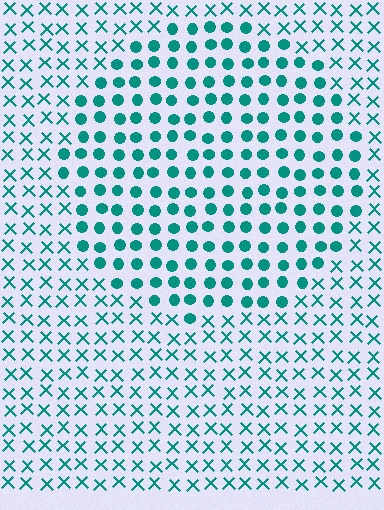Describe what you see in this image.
The image is filled with small teal elements arranged in a uniform grid. A circle-shaped region contains circles, while the surrounding area contains X marks. The boundary is defined purely by the change in element shape.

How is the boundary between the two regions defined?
The boundary is defined by a change in element shape: circles inside vs. X marks outside. All elements share the same color and spacing.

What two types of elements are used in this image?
The image uses circles inside the circle region and X marks outside it.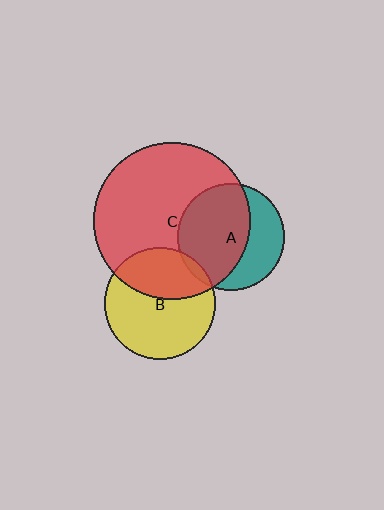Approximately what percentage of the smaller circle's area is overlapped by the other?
Approximately 60%.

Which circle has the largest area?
Circle C (red).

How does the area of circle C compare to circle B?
Approximately 2.0 times.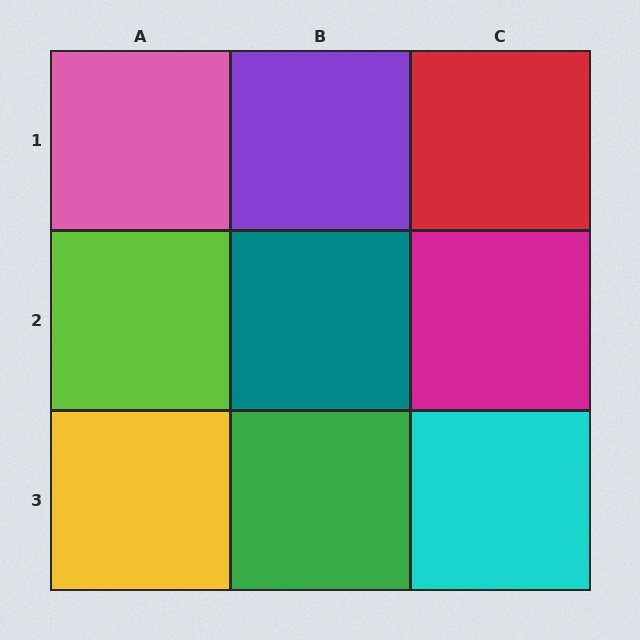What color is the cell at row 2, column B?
Teal.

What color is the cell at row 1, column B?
Purple.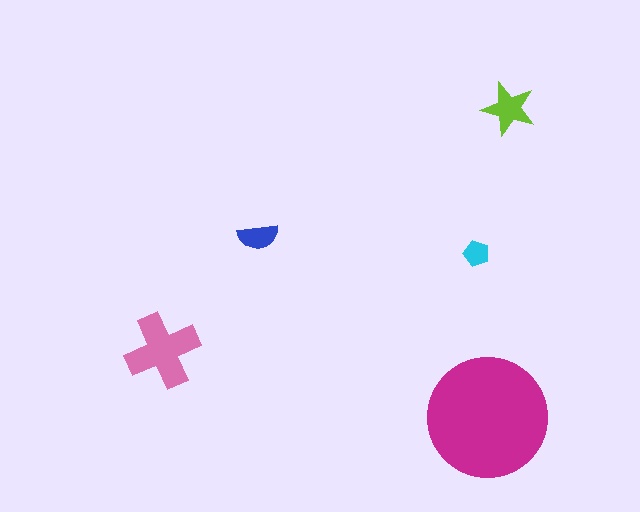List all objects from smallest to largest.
The cyan pentagon, the blue semicircle, the lime star, the pink cross, the magenta circle.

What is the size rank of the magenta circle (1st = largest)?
1st.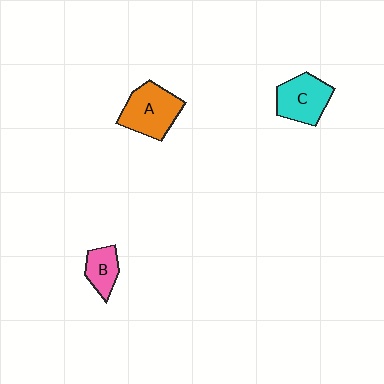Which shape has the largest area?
Shape A (orange).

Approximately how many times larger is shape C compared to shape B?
Approximately 1.6 times.